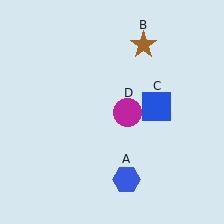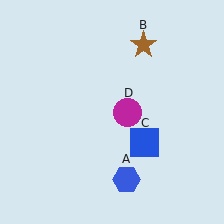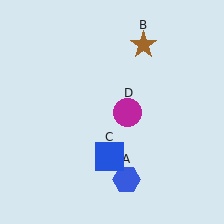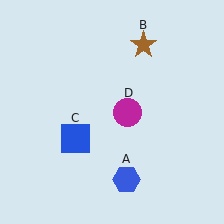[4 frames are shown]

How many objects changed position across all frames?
1 object changed position: blue square (object C).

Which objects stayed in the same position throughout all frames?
Blue hexagon (object A) and brown star (object B) and magenta circle (object D) remained stationary.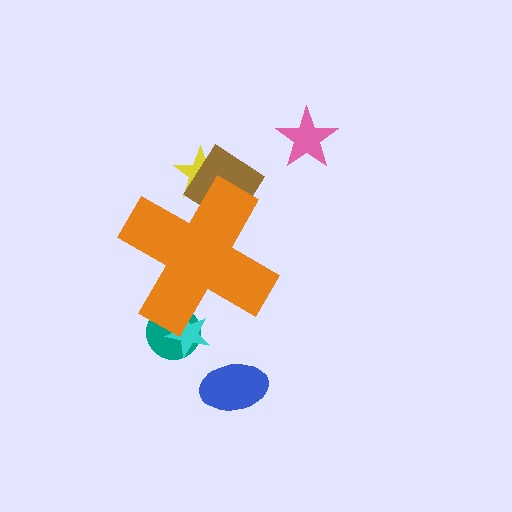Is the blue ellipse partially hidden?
No, the blue ellipse is fully visible.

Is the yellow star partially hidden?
Yes, the yellow star is partially hidden behind the orange cross.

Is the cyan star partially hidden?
Yes, the cyan star is partially hidden behind the orange cross.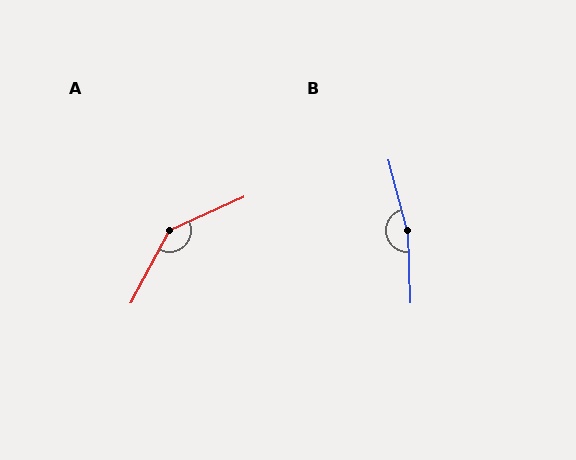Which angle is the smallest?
A, at approximately 142 degrees.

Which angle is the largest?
B, at approximately 167 degrees.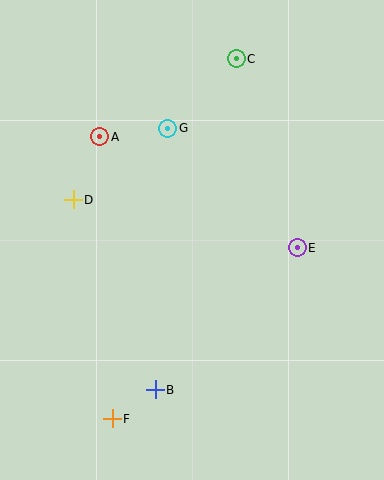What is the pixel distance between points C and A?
The distance between C and A is 157 pixels.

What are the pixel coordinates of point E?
Point E is at (297, 248).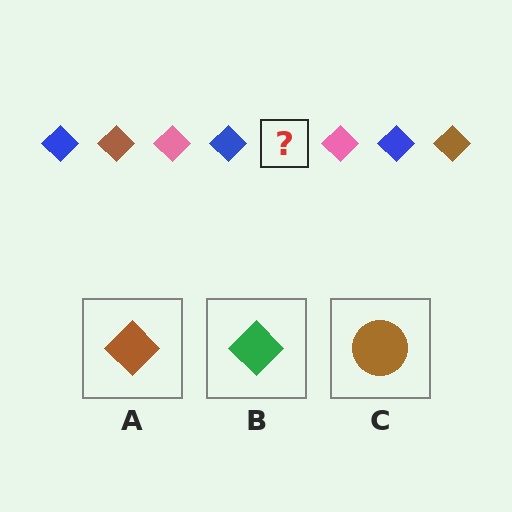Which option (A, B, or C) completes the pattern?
A.